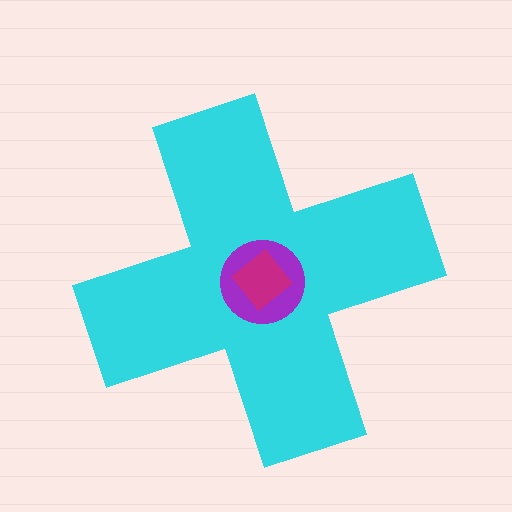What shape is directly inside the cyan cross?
The purple circle.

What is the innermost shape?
The magenta diamond.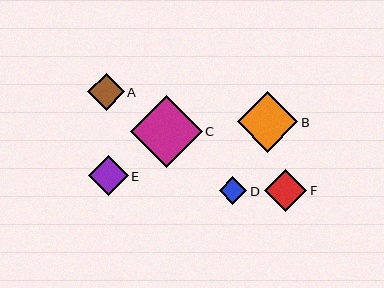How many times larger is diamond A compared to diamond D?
Diamond A is approximately 1.3 times the size of diamond D.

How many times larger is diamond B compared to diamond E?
Diamond B is approximately 1.5 times the size of diamond E.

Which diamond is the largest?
Diamond C is the largest with a size of approximately 72 pixels.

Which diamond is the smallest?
Diamond D is the smallest with a size of approximately 28 pixels.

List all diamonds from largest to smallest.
From largest to smallest: C, B, F, E, A, D.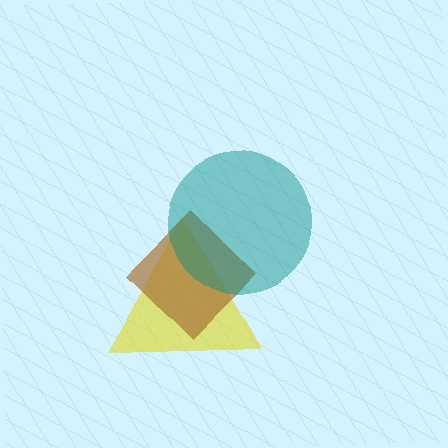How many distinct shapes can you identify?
There are 3 distinct shapes: a yellow triangle, a brown diamond, a teal circle.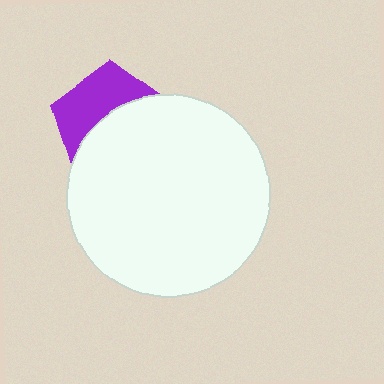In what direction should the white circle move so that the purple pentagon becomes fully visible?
The white circle should move down. That is the shortest direction to clear the overlap and leave the purple pentagon fully visible.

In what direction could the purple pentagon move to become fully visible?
The purple pentagon could move up. That would shift it out from behind the white circle entirely.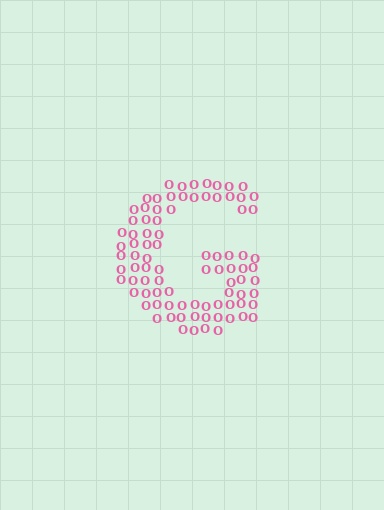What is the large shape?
The large shape is the letter G.